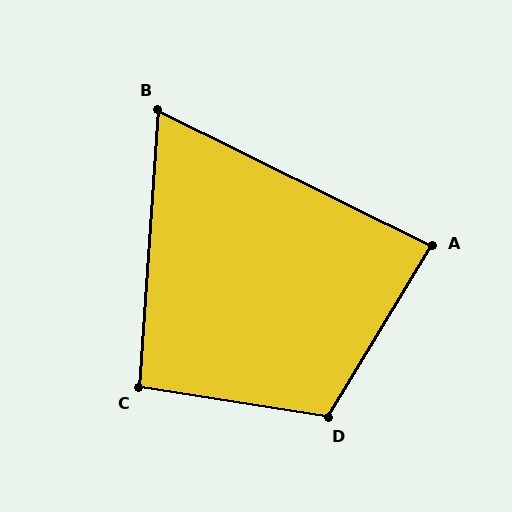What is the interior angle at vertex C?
Approximately 95 degrees (approximately right).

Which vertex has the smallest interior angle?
B, at approximately 68 degrees.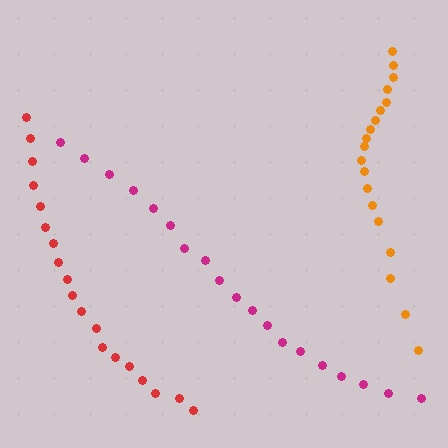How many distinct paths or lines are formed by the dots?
There are 3 distinct paths.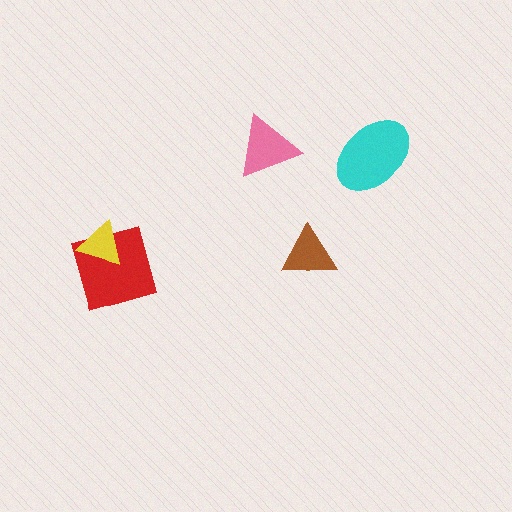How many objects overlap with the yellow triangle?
1 object overlaps with the yellow triangle.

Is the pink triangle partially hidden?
No, no other shape covers it.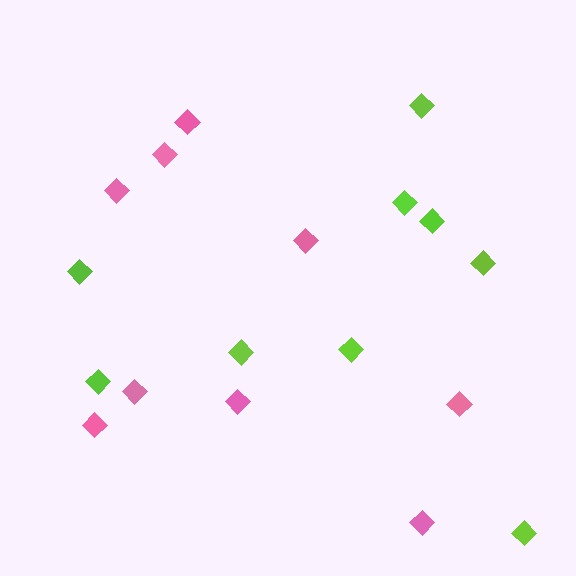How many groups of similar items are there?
There are 2 groups: one group of lime diamonds (9) and one group of pink diamonds (9).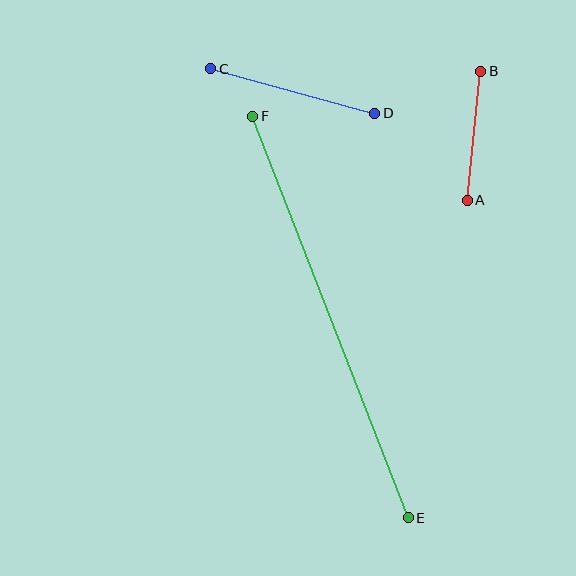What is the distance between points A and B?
The distance is approximately 130 pixels.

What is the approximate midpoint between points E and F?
The midpoint is at approximately (330, 317) pixels.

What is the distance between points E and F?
The distance is approximately 431 pixels.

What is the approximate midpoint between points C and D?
The midpoint is at approximately (293, 91) pixels.